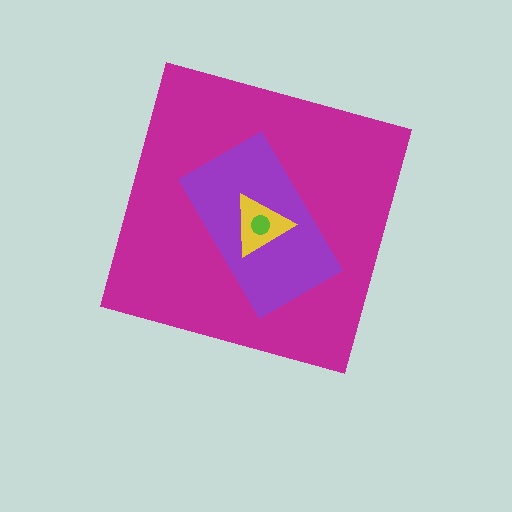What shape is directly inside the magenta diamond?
The purple rectangle.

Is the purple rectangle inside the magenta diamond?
Yes.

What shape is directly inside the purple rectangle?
The yellow triangle.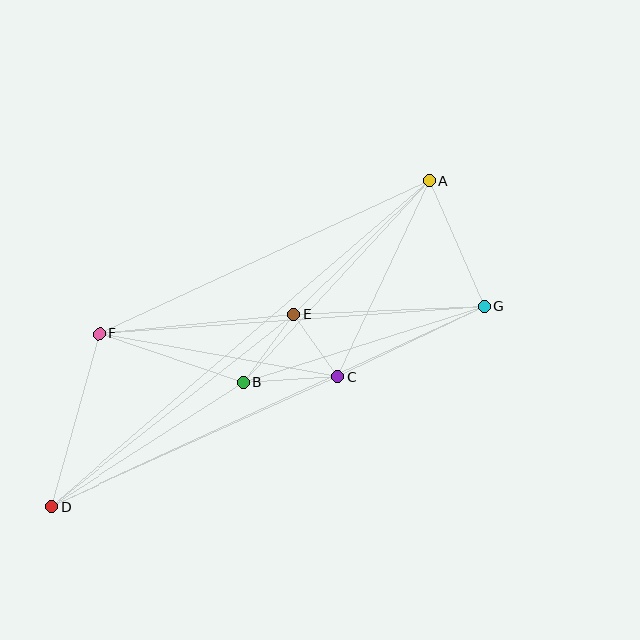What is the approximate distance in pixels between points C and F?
The distance between C and F is approximately 242 pixels.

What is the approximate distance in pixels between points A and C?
The distance between A and C is approximately 216 pixels.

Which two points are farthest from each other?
Points A and D are farthest from each other.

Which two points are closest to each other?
Points C and E are closest to each other.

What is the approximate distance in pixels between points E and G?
The distance between E and G is approximately 191 pixels.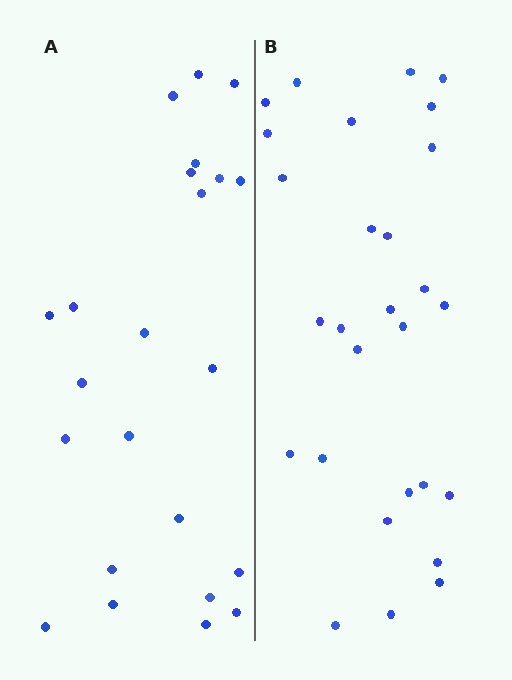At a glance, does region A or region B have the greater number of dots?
Region B (the right region) has more dots.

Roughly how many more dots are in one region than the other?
Region B has about 5 more dots than region A.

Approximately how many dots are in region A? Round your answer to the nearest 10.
About 20 dots. (The exact count is 23, which rounds to 20.)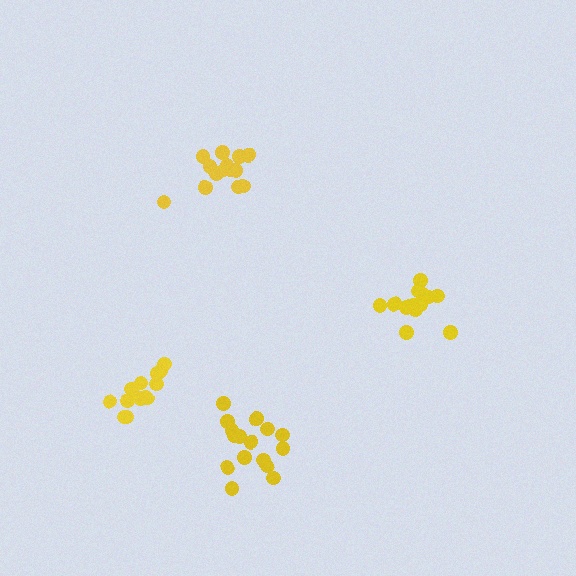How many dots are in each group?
Group 1: 13 dots, Group 2: 14 dots, Group 3: 14 dots, Group 4: 16 dots (57 total).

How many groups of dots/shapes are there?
There are 4 groups.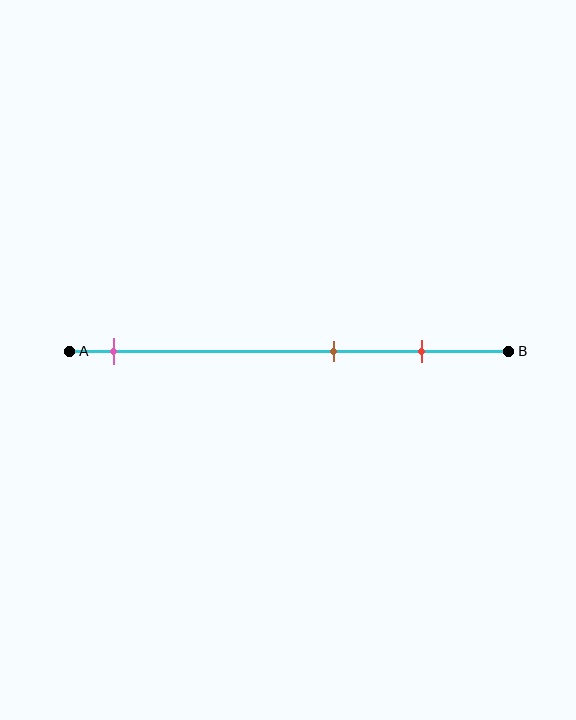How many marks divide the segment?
There are 3 marks dividing the segment.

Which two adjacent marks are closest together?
The brown and red marks are the closest adjacent pair.